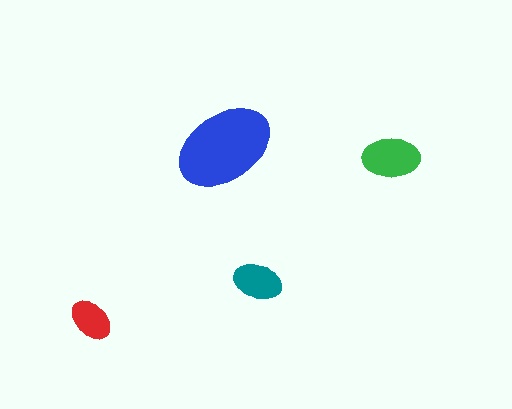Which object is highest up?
The blue ellipse is topmost.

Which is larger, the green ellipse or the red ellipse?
The green one.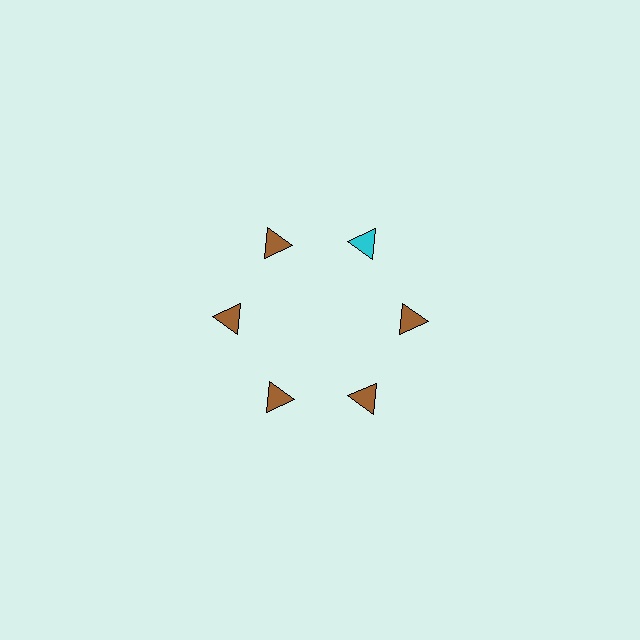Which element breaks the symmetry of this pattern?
The cyan triangle at roughly the 1 o'clock position breaks the symmetry. All other shapes are brown triangles.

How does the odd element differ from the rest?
It has a different color: cyan instead of brown.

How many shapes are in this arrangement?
There are 6 shapes arranged in a ring pattern.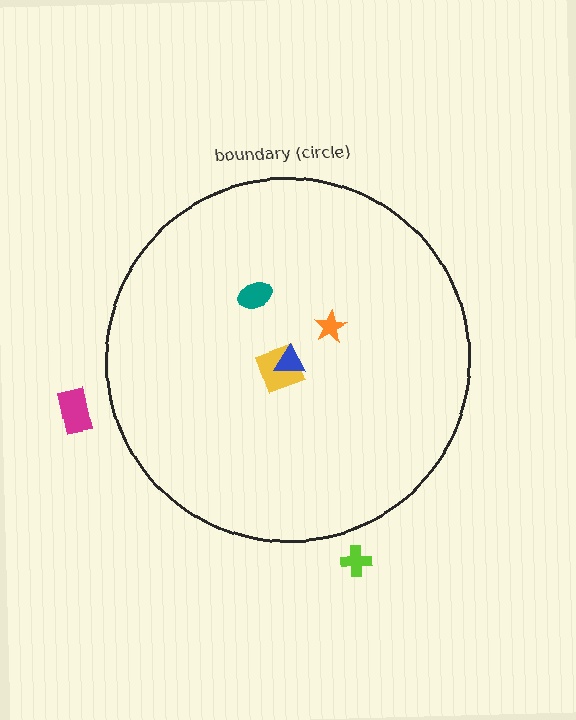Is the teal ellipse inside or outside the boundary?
Inside.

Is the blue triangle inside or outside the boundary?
Inside.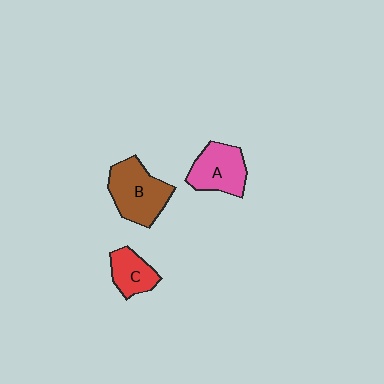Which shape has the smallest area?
Shape C (red).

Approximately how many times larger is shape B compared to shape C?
Approximately 1.7 times.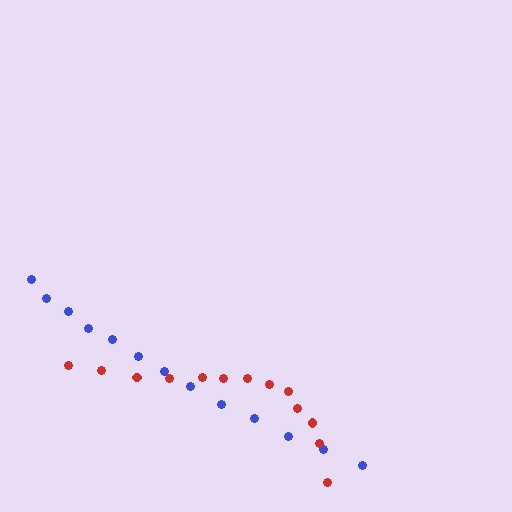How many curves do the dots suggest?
There are 2 distinct paths.